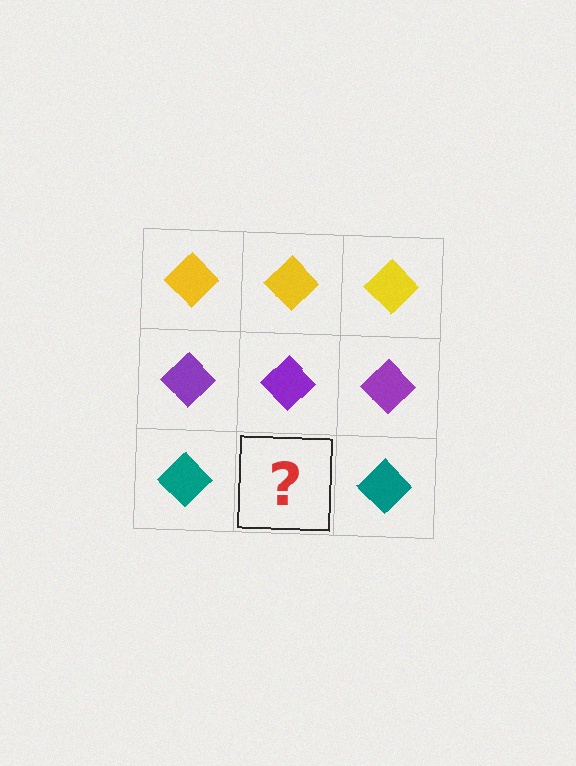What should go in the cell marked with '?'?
The missing cell should contain a teal diamond.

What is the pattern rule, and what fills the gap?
The rule is that each row has a consistent color. The gap should be filled with a teal diamond.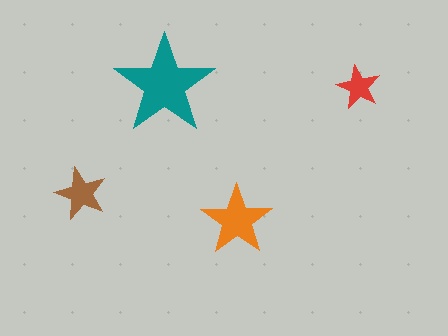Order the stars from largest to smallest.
the teal one, the orange one, the brown one, the red one.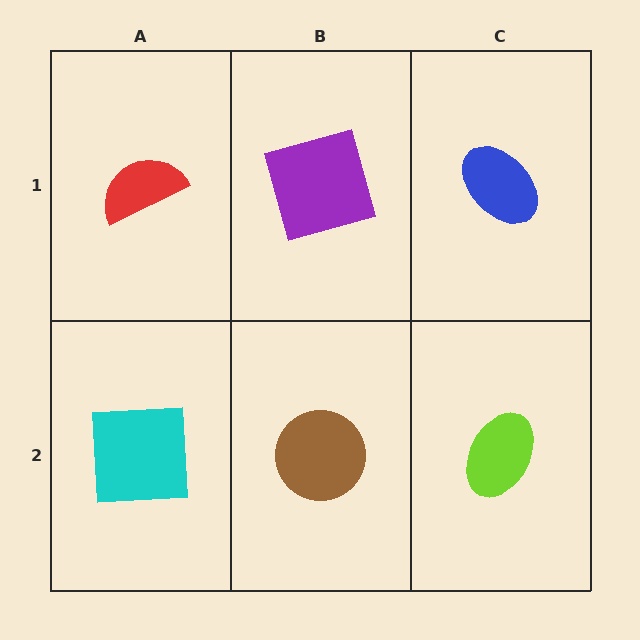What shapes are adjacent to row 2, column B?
A purple square (row 1, column B), a cyan square (row 2, column A), a lime ellipse (row 2, column C).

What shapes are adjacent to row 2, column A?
A red semicircle (row 1, column A), a brown circle (row 2, column B).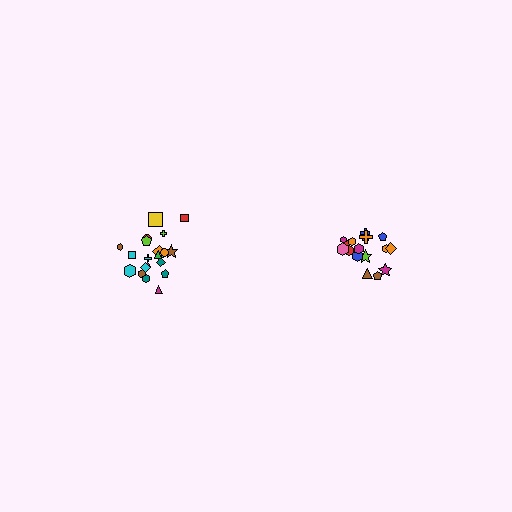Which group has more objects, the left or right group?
The left group.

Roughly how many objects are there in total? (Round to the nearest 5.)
Roughly 40 objects in total.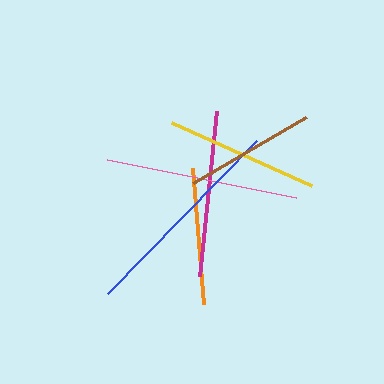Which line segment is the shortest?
The brown line is the shortest at approximately 131 pixels.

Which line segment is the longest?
The blue line is the longest at approximately 213 pixels.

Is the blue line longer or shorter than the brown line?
The blue line is longer than the brown line.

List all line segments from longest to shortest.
From longest to shortest: blue, pink, magenta, yellow, orange, brown.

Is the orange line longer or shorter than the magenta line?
The magenta line is longer than the orange line.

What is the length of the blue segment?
The blue segment is approximately 213 pixels long.